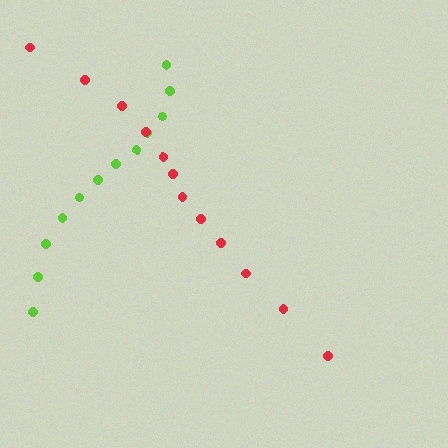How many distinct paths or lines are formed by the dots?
There are 2 distinct paths.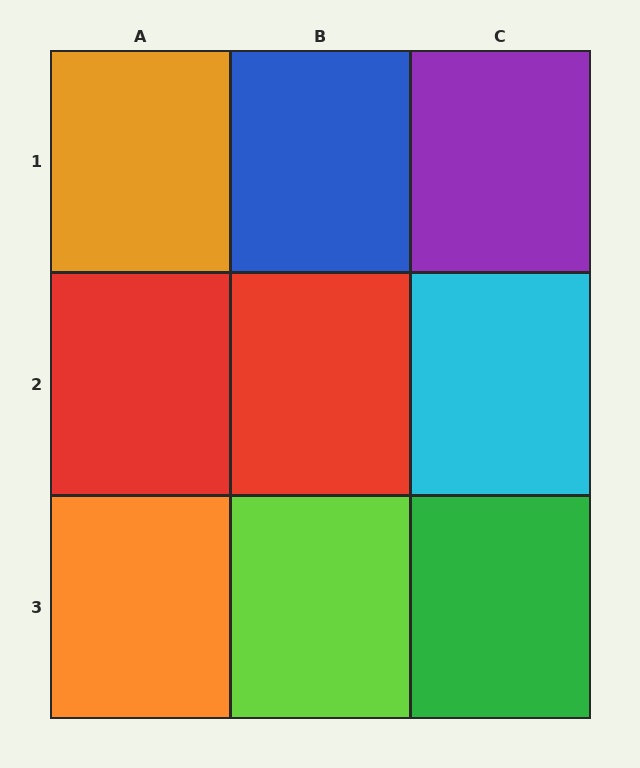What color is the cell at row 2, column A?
Red.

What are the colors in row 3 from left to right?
Orange, lime, green.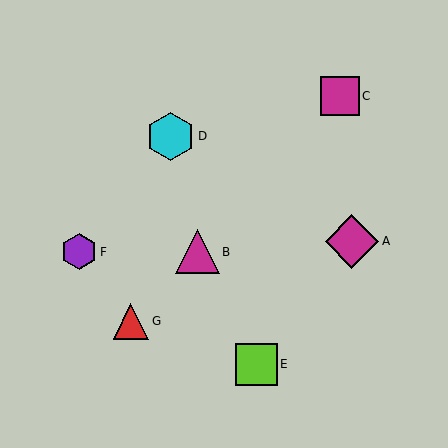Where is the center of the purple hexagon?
The center of the purple hexagon is at (79, 252).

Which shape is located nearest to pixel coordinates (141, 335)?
The red triangle (labeled G) at (131, 321) is nearest to that location.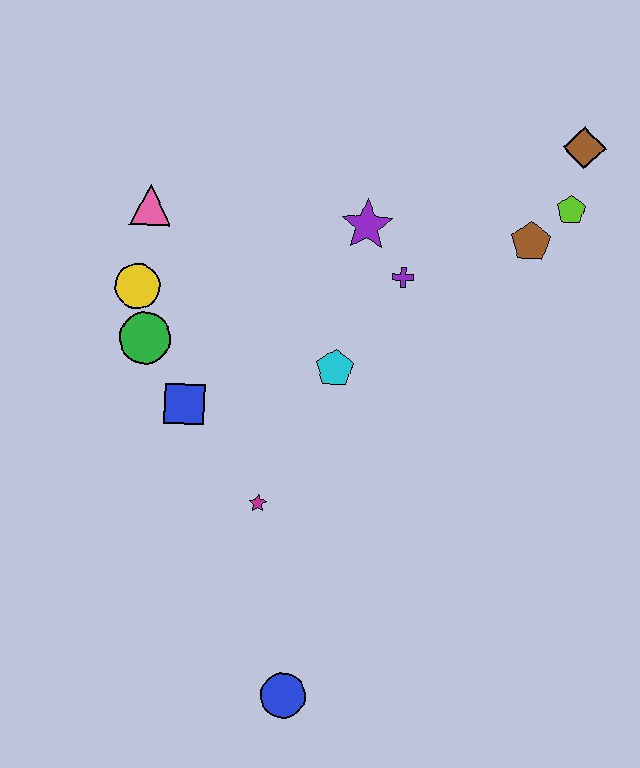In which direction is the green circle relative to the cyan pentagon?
The green circle is to the left of the cyan pentagon.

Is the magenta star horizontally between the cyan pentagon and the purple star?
No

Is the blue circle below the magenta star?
Yes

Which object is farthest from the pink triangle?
The blue circle is farthest from the pink triangle.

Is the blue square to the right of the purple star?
No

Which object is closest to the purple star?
The purple cross is closest to the purple star.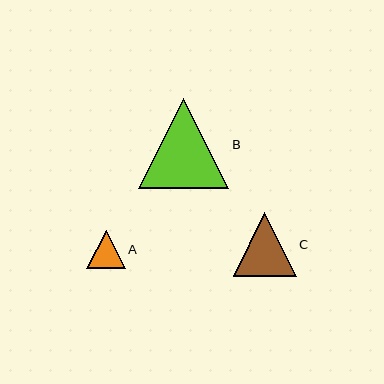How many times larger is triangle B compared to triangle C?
Triangle B is approximately 1.4 times the size of triangle C.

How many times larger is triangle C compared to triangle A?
Triangle C is approximately 1.7 times the size of triangle A.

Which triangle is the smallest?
Triangle A is the smallest with a size of approximately 38 pixels.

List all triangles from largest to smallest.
From largest to smallest: B, C, A.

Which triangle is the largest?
Triangle B is the largest with a size of approximately 90 pixels.